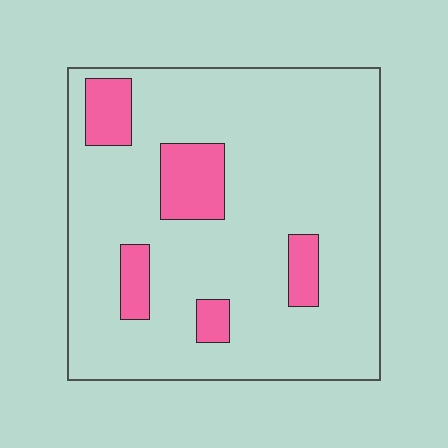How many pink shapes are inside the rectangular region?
5.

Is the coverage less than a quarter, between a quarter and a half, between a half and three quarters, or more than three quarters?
Less than a quarter.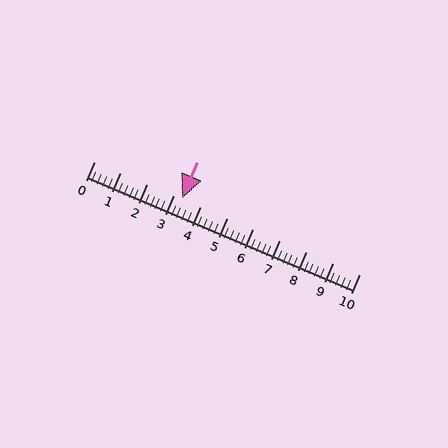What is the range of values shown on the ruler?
The ruler shows values from 0 to 10.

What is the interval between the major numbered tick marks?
The major tick marks are spaced 1 units apart.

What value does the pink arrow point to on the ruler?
The pink arrow points to approximately 3.3.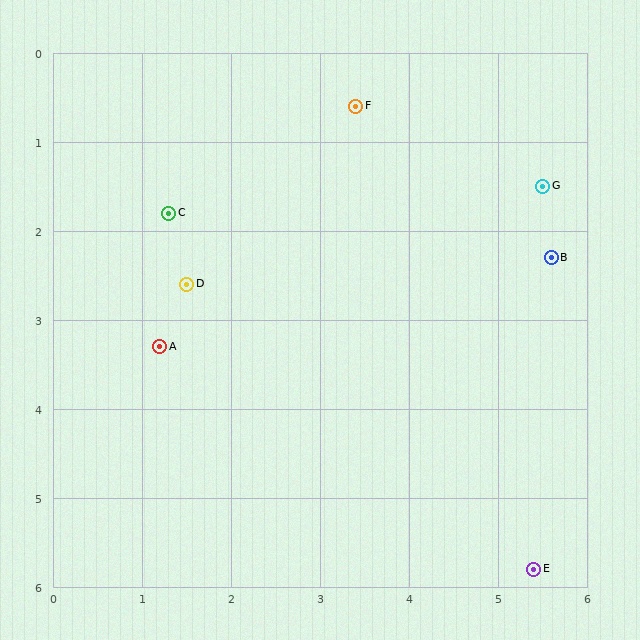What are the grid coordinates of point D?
Point D is at approximately (1.5, 2.6).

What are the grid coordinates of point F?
Point F is at approximately (3.4, 0.6).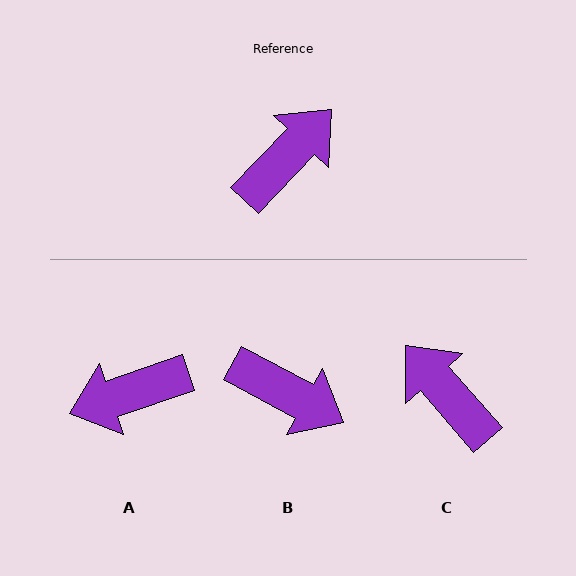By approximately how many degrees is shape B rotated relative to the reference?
Approximately 74 degrees clockwise.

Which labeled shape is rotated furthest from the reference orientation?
A, about 153 degrees away.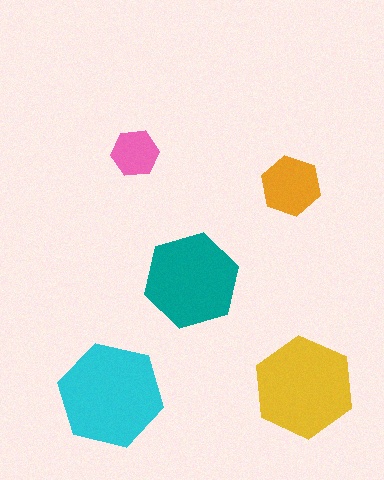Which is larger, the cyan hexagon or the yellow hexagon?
The cyan one.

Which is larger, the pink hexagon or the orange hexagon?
The orange one.